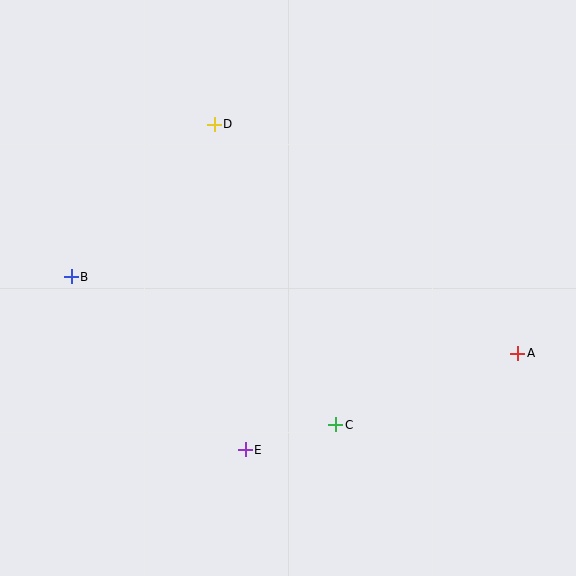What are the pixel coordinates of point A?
Point A is at (518, 353).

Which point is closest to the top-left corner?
Point D is closest to the top-left corner.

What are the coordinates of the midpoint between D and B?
The midpoint between D and B is at (143, 200).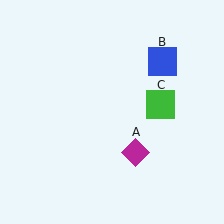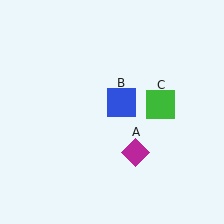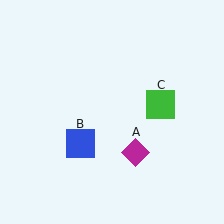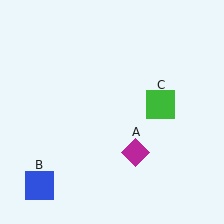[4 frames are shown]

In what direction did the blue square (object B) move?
The blue square (object B) moved down and to the left.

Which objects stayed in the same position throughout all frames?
Magenta diamond (object A) and green square (object C) remained stationary.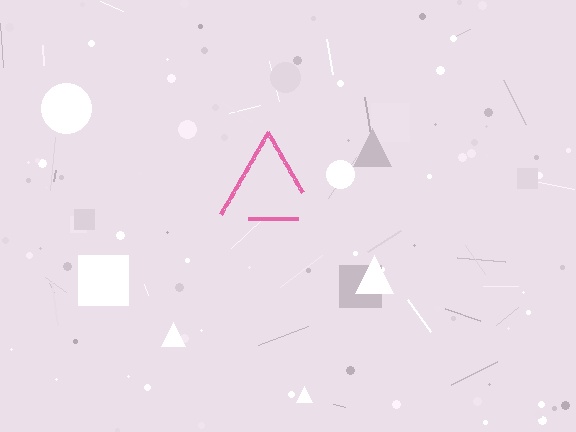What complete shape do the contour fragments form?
The contour fragments form a triangle.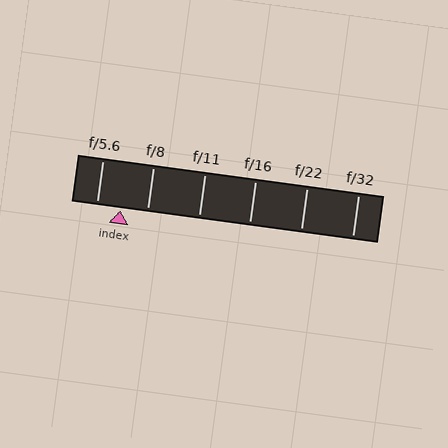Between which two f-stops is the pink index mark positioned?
The index mark is between f/5.6 and f/8.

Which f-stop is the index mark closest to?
The index mark is closest to f/5.6.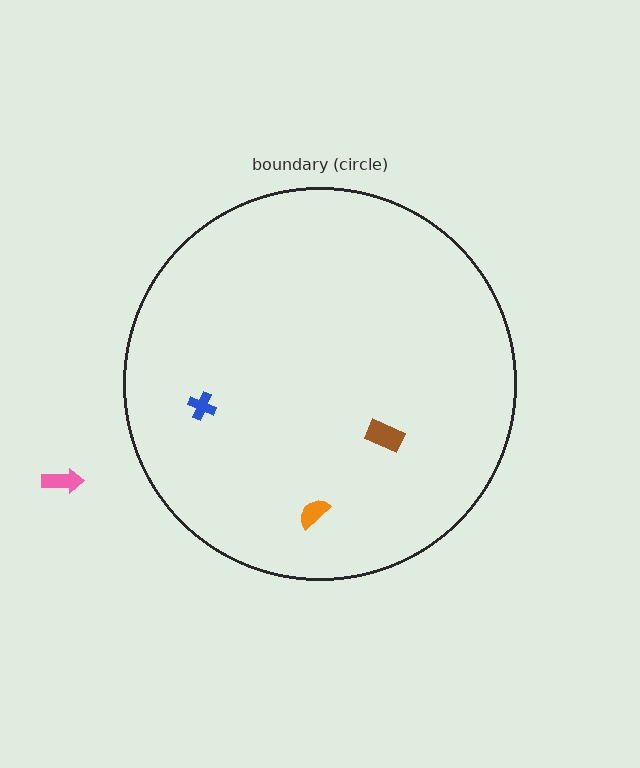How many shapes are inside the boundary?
3 inside, 1 outside.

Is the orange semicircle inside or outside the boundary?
Inside.